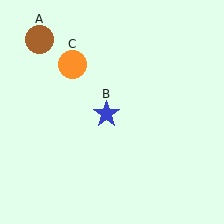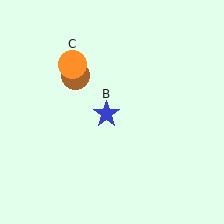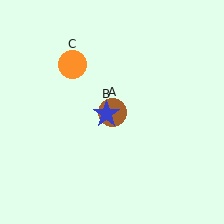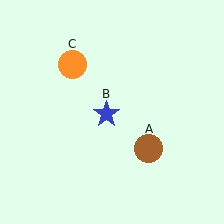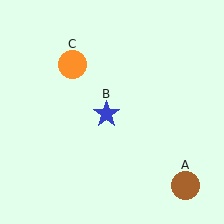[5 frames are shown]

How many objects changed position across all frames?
1 object changed position: brown circle (object A).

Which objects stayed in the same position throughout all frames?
Blue star (object B) and orange circle (object C) remained stationary.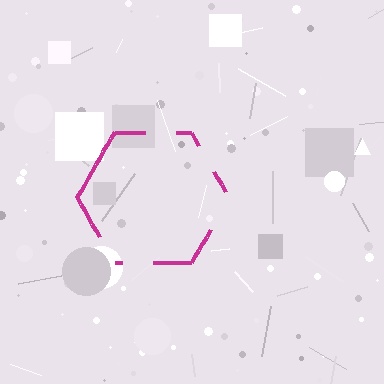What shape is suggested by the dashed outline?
The dashed outline suggests a hexagon.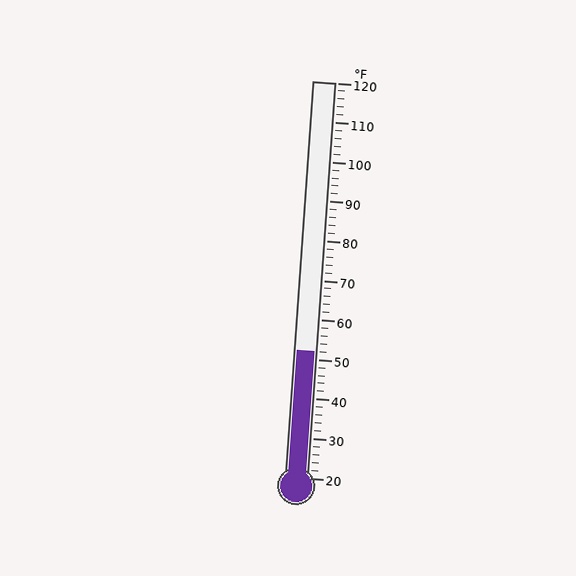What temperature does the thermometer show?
The thermometer shows approximately 52°F.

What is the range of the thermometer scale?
The thermometer scale ranges from 20°F to 120°F.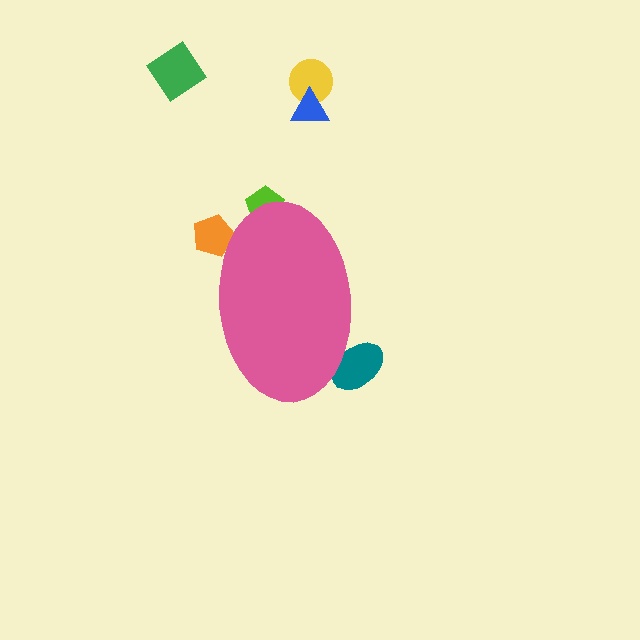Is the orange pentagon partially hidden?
Yes, the orange pentagon is partially hidden behind the pink ellipse.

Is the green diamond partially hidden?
No, the green diamond is fully visible.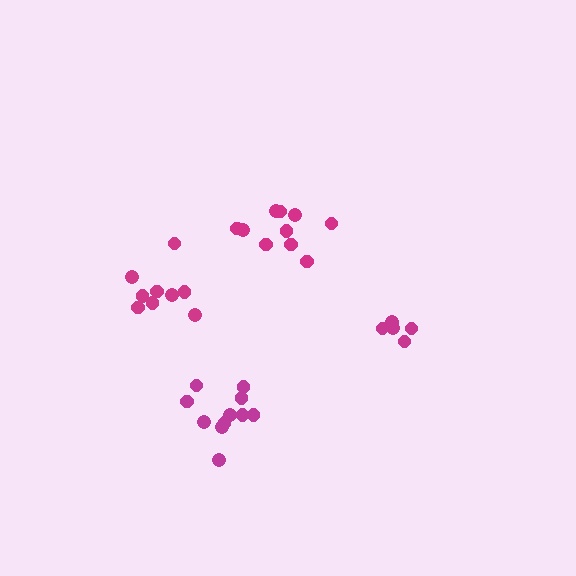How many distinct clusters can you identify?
There are 4 distinct clusters.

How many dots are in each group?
Group 1: 10 dots, Group 2: 5 dots, Group 3: 11 dots, Group 4: 9 dots (35 total).